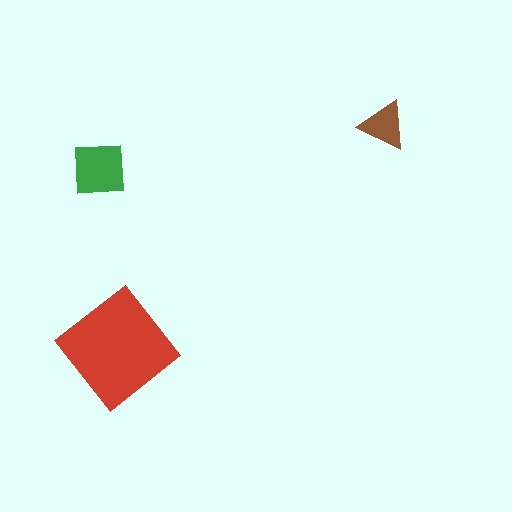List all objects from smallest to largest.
The brown triangle, the green square, the red diamond.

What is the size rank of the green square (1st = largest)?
2nd.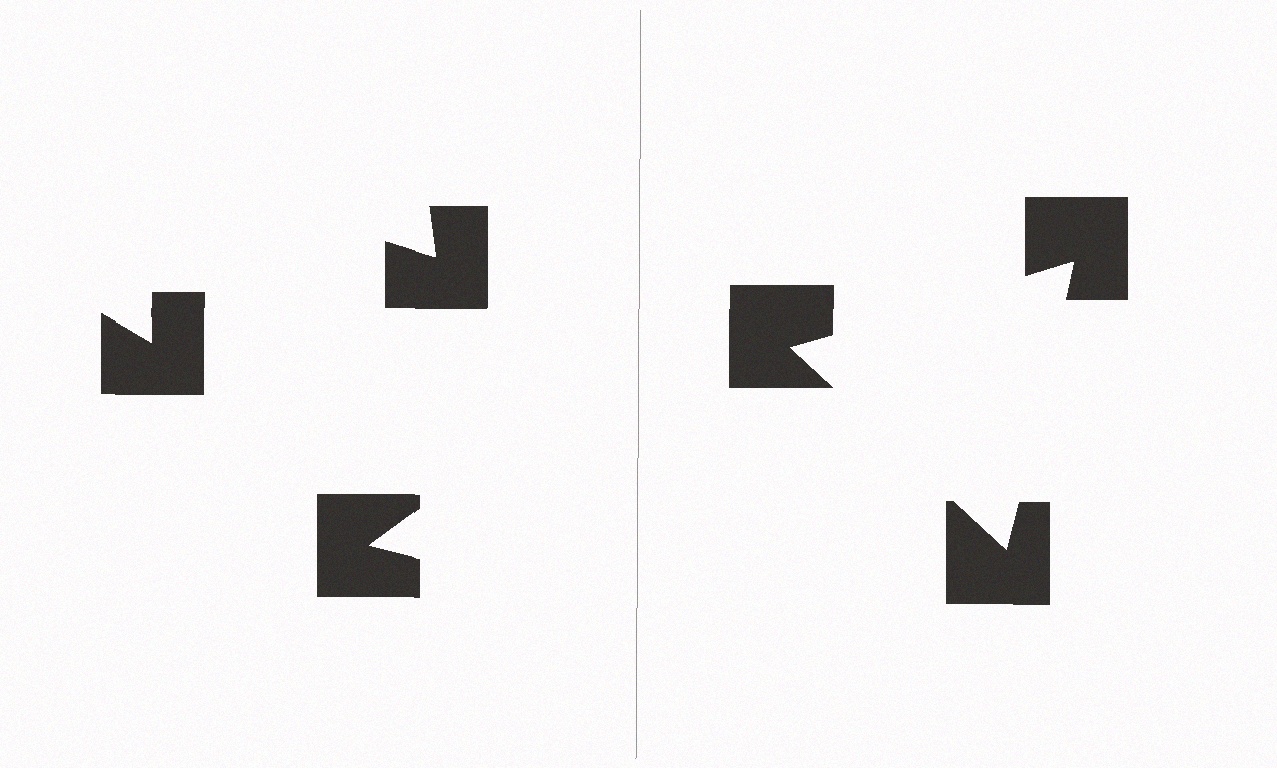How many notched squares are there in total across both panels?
6 — 3 on each side.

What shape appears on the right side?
An illusory triangle.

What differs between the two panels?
The notched squares are positioned identically on both sides; only the wedge orientations differ. On the right they align to a triangle; on the left they are misaligned.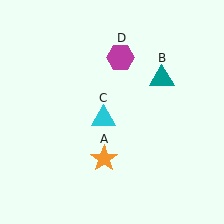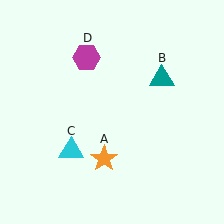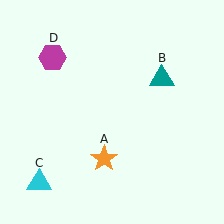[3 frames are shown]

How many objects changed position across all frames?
2 objects changed position: cyan triangle (object C), magenta hexagon (object D).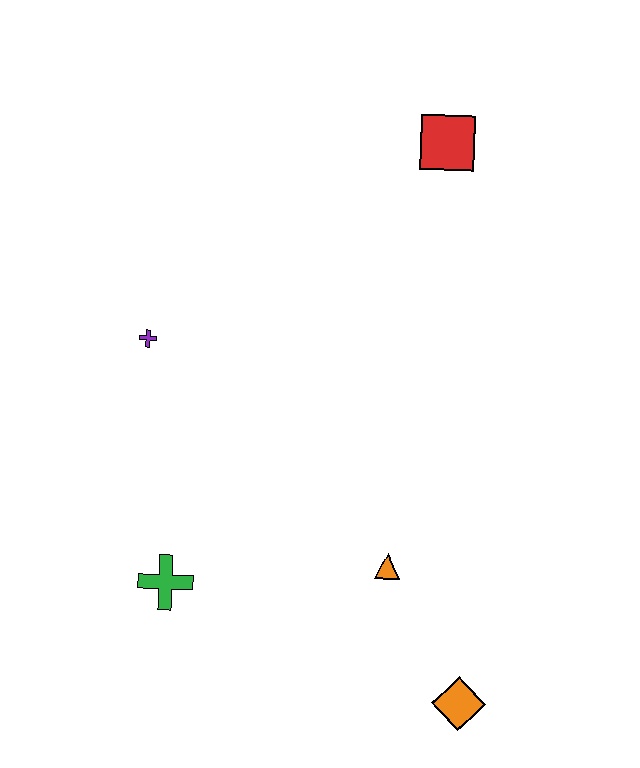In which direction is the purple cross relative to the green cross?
The purple cross is above the green cross.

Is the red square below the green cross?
No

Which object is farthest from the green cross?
The red square is farthest from the green cross.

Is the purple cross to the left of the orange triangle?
Yes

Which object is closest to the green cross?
The orange triangle is closest to the green cross.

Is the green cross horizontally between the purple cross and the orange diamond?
Yes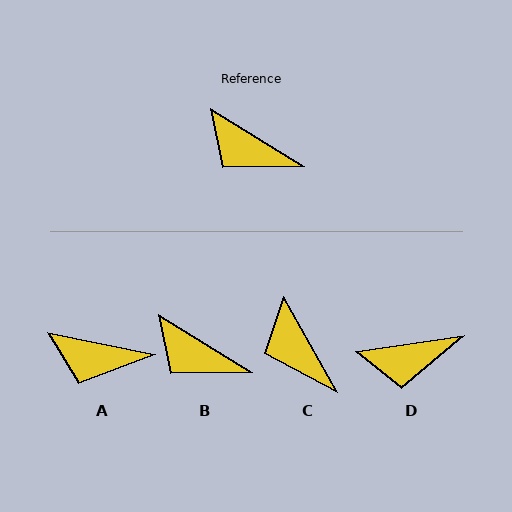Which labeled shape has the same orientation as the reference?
B.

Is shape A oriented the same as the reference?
No, it is off by about 20 degrees.